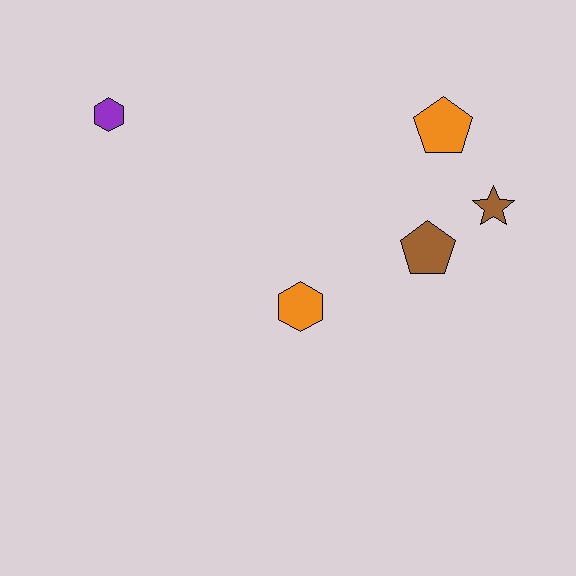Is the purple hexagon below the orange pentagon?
No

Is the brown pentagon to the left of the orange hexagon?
No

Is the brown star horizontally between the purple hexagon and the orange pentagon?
No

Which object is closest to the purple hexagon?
The orange hexagon is closest to the purple hexagon.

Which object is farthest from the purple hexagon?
The brown star is farthest from the purple hexagon.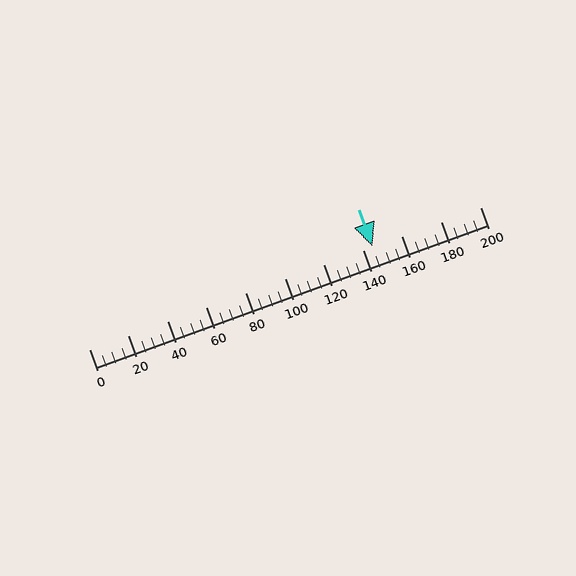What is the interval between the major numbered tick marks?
The major tick marks are spaced 20 units apart.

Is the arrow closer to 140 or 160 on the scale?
The arrow is closer to 140.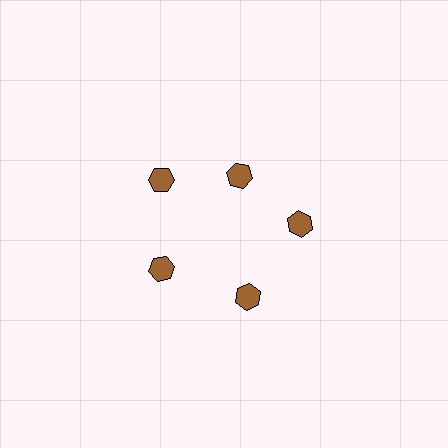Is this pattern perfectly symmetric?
No. The 5 brown hexagons are arranged in a ring, but one element near the 1 o'clock position is pulled inward toward the center, breaking the 5-fold rotational symmetry.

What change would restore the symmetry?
The symmetry would be restored by moving it outward, back onto the ring so that all 5 hexagons sit at equal angles and equal distance from the center.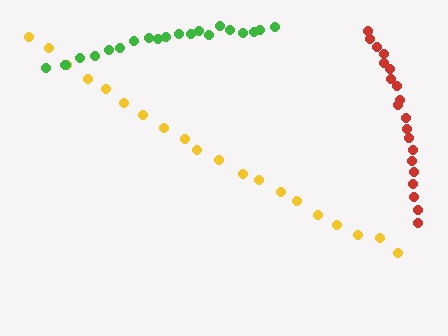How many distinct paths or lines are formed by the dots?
There are 3 distinct paths.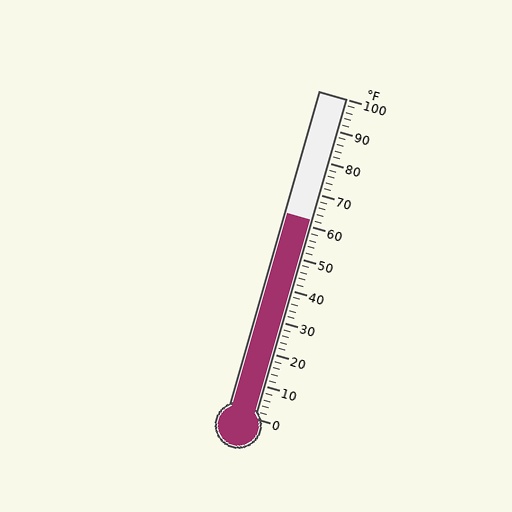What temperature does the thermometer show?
The thermometer shows approximately 62°F.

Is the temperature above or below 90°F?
The temperature is below 90°F.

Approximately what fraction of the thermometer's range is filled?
The thermometer is filled to approximately 60% of its range.